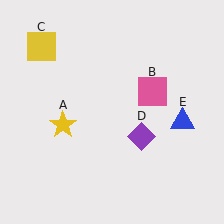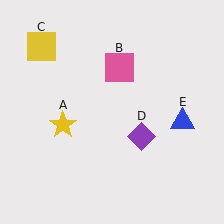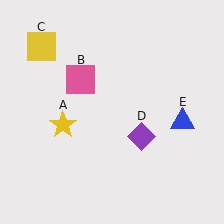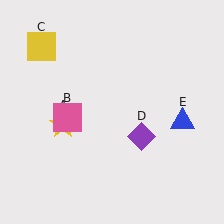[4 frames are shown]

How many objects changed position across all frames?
1 object changed position: pink square (object B).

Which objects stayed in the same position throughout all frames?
Yellow star (object A) and yellow square (object C) and purple diamond (object D) and blue triangle (object E) remained stationary.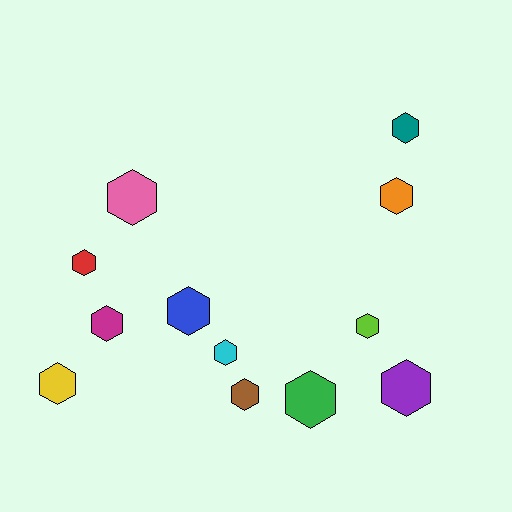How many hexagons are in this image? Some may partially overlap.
There are 12 hexagons.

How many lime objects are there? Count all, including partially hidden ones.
There is 1 lime object.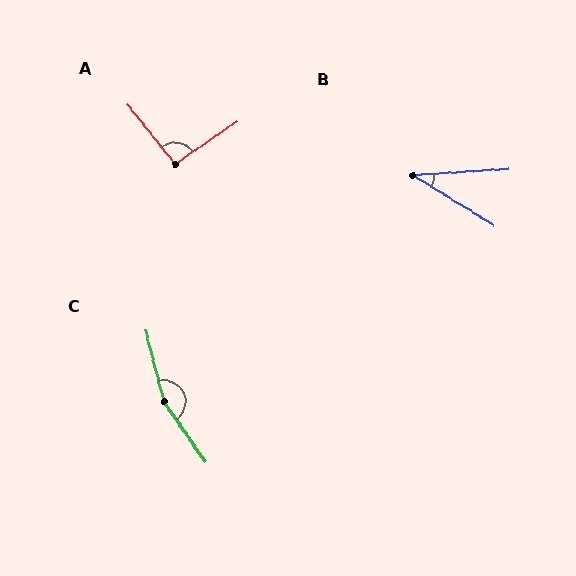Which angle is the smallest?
B, at approximately 36 degrees.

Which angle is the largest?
C, at approximately 159 degrees.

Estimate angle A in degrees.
Approximately 94 degrees.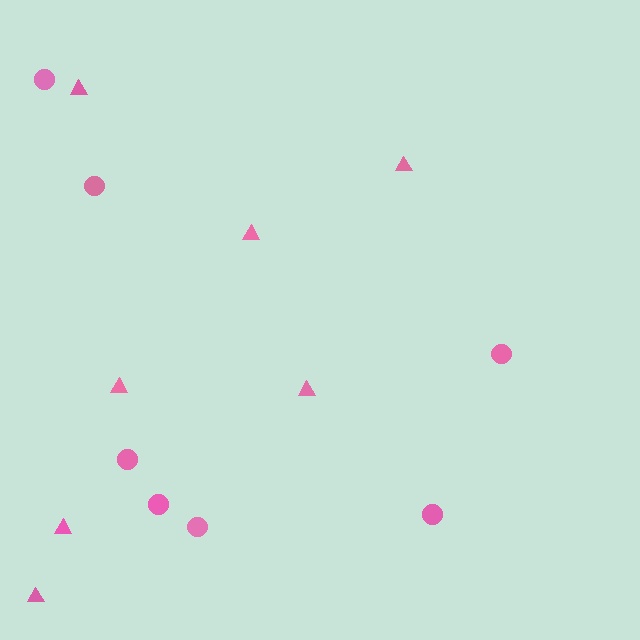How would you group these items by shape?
There are 2 groups: one group of triangles (7) and one group of circles (7).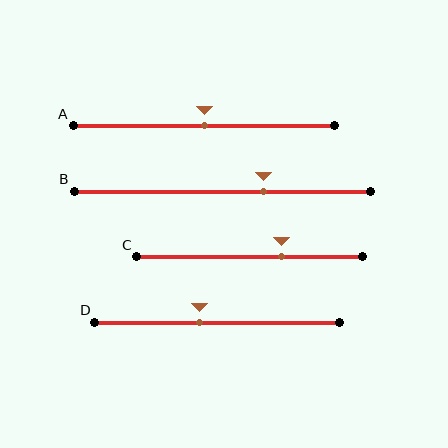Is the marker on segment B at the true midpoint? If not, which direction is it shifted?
No, the marker on segment B is shifted to the right by about 14% of the segment length.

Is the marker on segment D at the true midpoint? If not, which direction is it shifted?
No, the marker on segment D is shifted to the left by about 7% of the segment length.